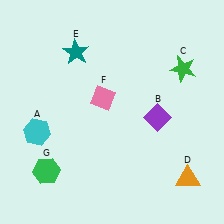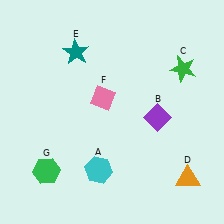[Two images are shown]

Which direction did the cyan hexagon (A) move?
The cyan hexagon (A) moved right.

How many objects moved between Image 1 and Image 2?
1 object moved between the two images.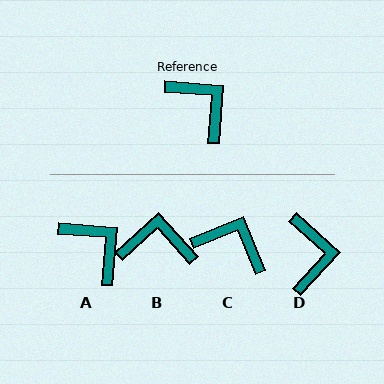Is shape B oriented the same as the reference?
No, it is off by about 46 degrees.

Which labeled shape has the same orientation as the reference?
A.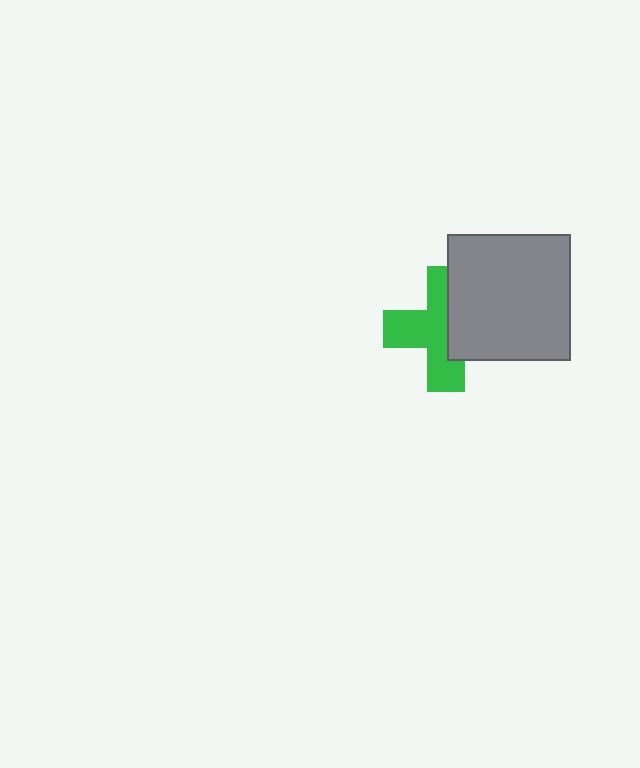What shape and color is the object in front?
The object in front is a gray rectangle.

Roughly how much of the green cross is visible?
About half of it is visible (roughly 59%).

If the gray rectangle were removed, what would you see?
You would see the complete green cross.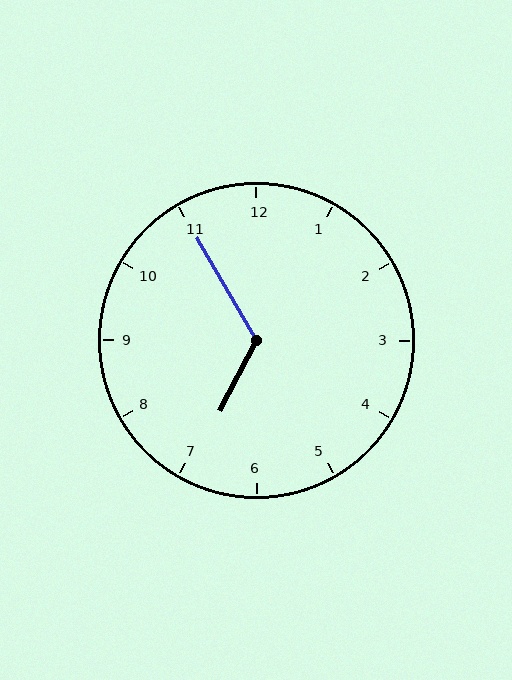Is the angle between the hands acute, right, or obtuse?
It is obtuse.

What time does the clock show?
6:55.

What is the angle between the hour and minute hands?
Approximately 122 degrees.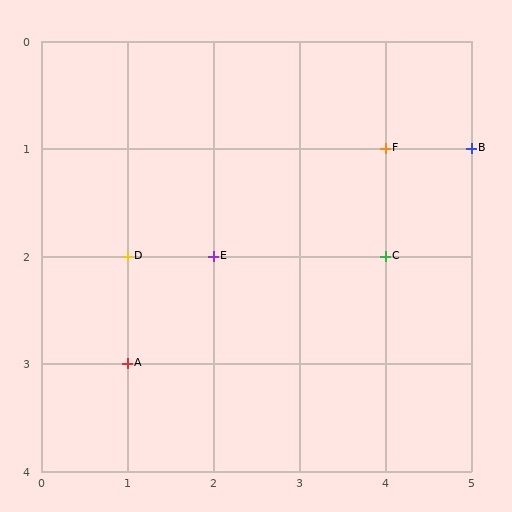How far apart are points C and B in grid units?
Points C and B are 1 column and 1 row apart (about 1.4 grid units diagonally).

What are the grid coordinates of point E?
Point E is at grid coordinates (2, 2).